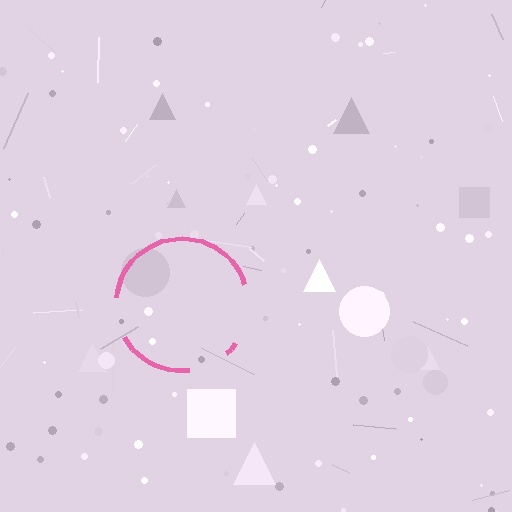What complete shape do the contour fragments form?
The contour fragments form a circle.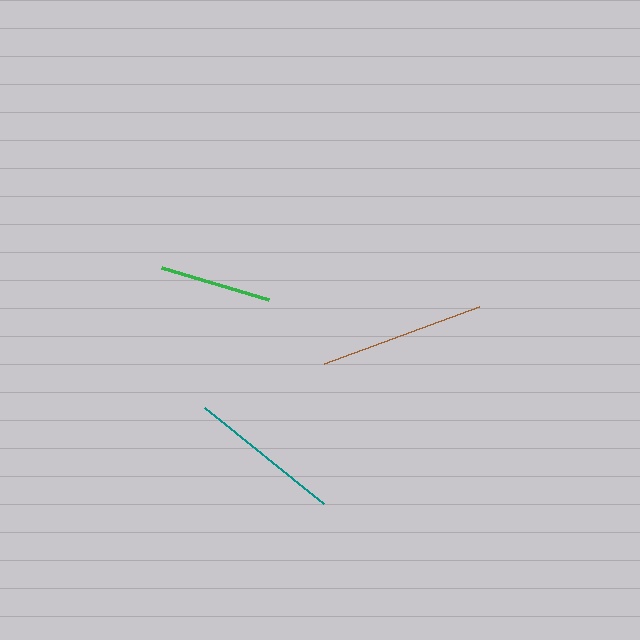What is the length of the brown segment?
The brown segment is approximately 166 pixels long.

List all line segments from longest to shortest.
From longest to shortest: brown, teal, green.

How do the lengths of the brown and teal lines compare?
The brown and teal lines are approximately the same length.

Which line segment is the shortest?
The green line is the shortest at approximately 112 pixels.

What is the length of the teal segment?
The teal segment is approximately 154 pixels long.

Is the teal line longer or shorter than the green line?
The teal line is longer than the green line.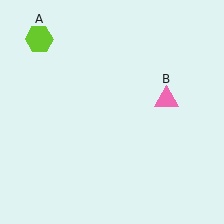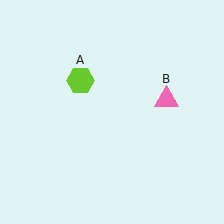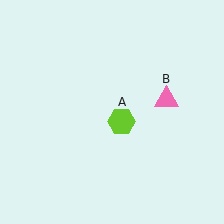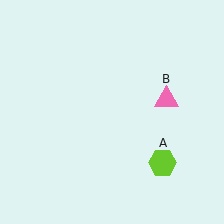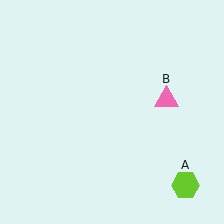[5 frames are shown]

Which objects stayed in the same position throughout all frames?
Pink triangle (object B) remained stationary.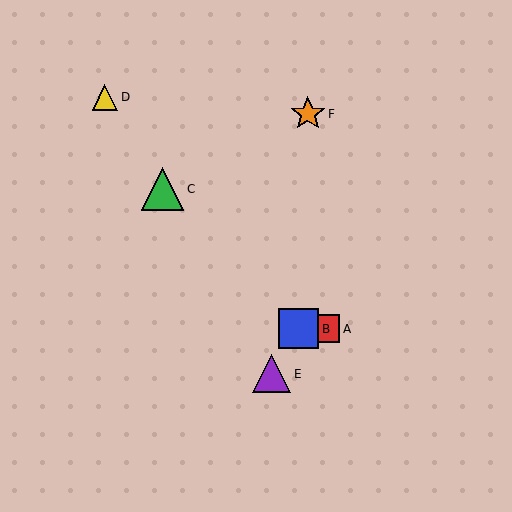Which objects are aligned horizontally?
Objects A, B are aligned horizontally.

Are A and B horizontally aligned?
Yes, both are at y≈329.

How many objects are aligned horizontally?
2 objects (A, B) are aligned horizontally.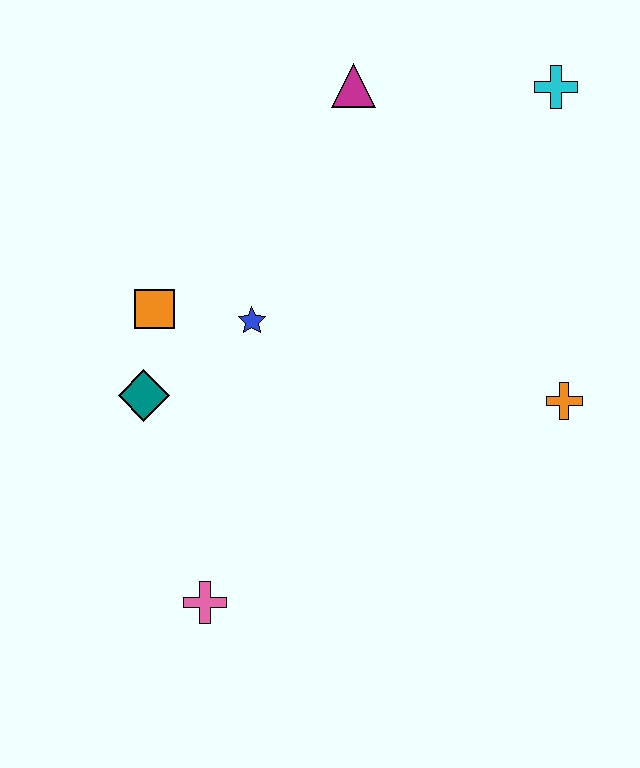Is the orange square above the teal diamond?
Yes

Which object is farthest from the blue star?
The cyan cross is farthest from the blue star.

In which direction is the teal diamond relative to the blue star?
The teal diamond is to the left of the blue star.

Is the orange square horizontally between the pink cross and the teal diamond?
Yes